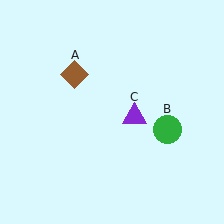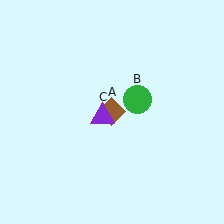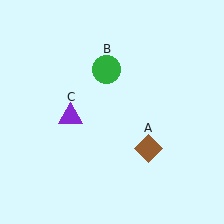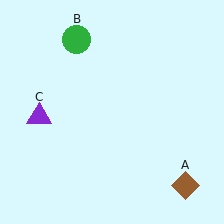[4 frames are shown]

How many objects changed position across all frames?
3 objects changed position: brown diamond (object A), green circle (object B), purple triangle (object C).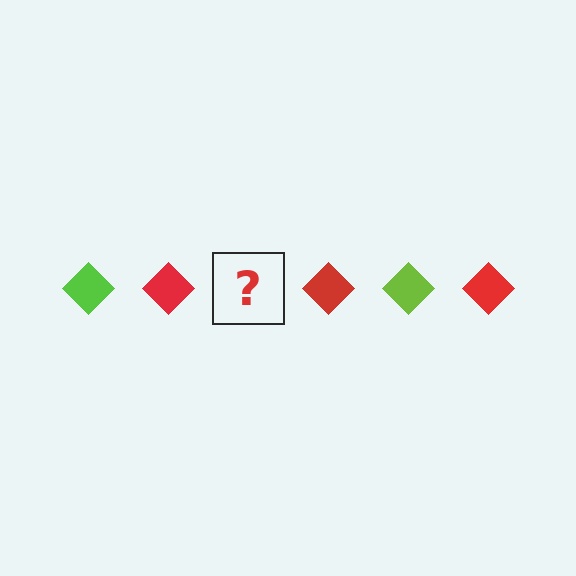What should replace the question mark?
The question mark should be replaced with a lime diamond.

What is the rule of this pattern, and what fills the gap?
The rule is that the pattern cycles through lime, red diamonds. The gap should be filled with a lime diamond.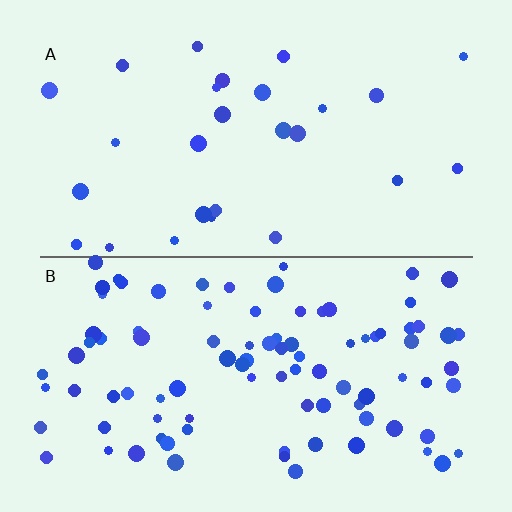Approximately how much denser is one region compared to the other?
Approximately 3.4× — region B over region A.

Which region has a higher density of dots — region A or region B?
B (the bottom).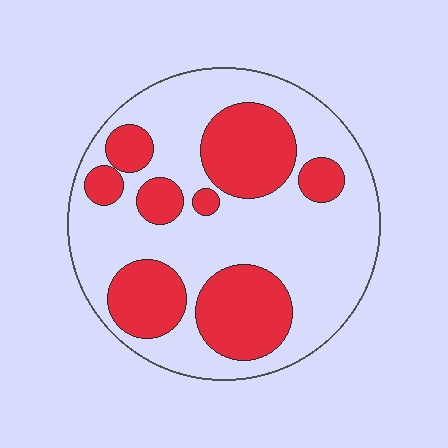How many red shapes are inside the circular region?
8.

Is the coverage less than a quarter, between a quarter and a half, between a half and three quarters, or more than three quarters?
Between a quarter and a half.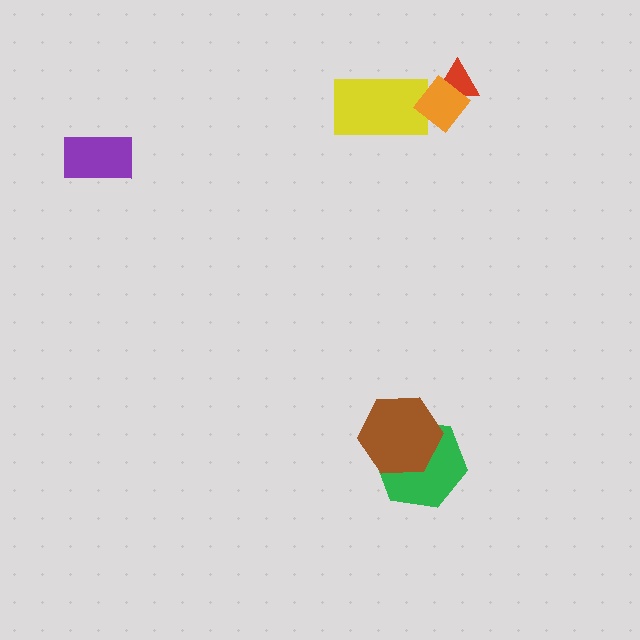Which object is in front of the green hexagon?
The brown hexagon is in front of the green hexagon.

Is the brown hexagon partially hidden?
No, no other shape covers it.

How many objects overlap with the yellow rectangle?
1 object overlaps with the yellow rectangle.